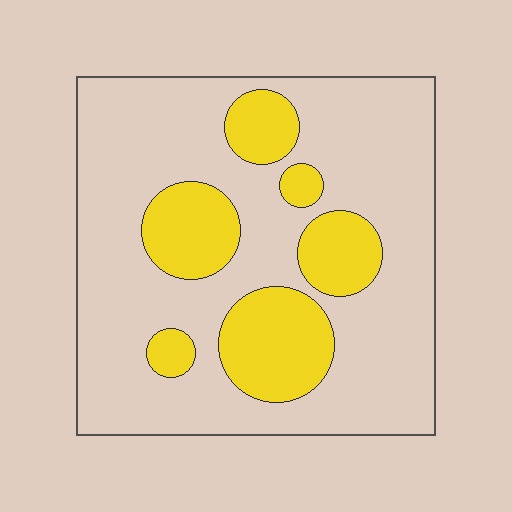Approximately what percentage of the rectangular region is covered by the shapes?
Approximately 25%.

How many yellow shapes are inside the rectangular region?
6.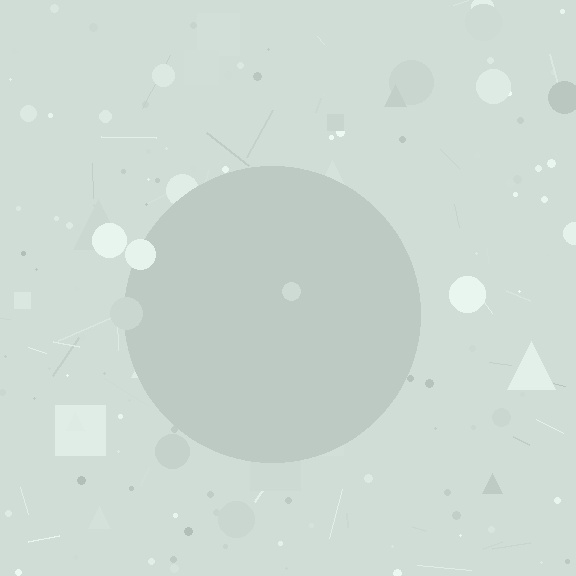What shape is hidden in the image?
A circle is hidden in the image.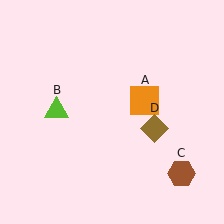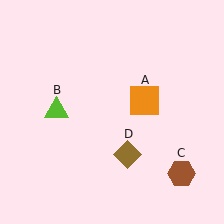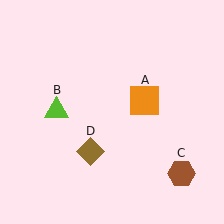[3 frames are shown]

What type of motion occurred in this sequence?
The brown diamond (object D) rotated clockwise around the center of the scene.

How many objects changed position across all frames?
1 object changed position: brown diamond (object D).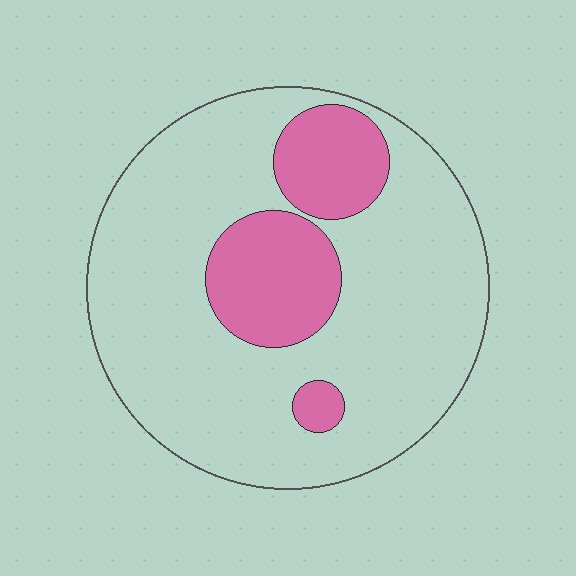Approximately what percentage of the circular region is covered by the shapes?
Approximately 20%.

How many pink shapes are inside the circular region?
3.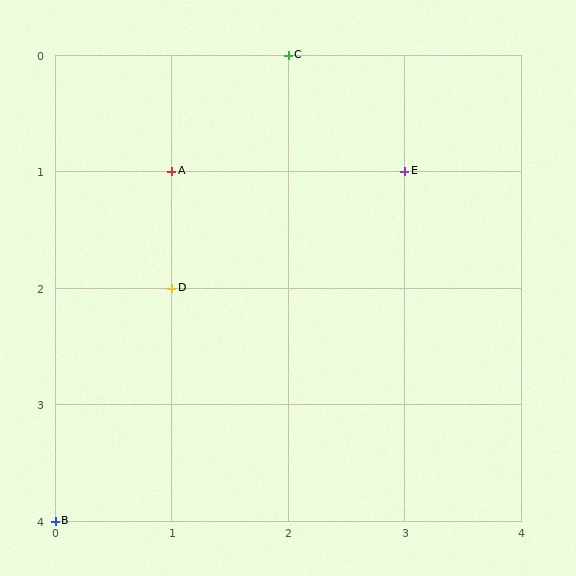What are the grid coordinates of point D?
Point D is at grid coordinates (1, 2).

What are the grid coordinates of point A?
Point A is at grid coordinates (1, 1).